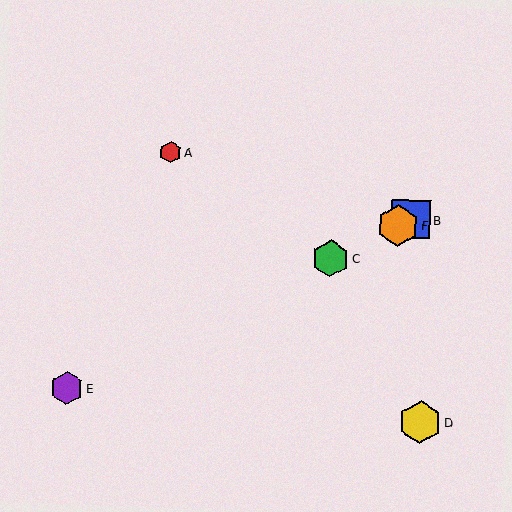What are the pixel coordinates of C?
Object C is at (331, 259).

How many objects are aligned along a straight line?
4 objects (B, C, E, F) are aligned along a straight line.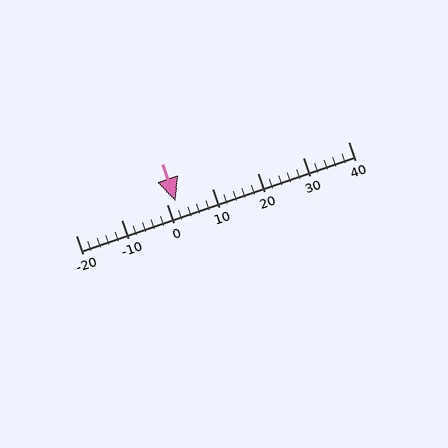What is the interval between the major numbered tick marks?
The major tick marks are spaced 10 units apart.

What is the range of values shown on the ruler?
The ruler shows values from -20 to 40.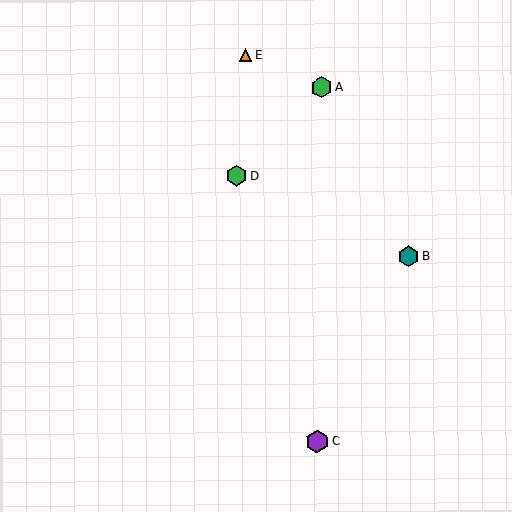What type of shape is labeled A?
Shape A is a green hexagon.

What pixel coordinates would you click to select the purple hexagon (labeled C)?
Click at (317, 442) to select the purple hexagon C.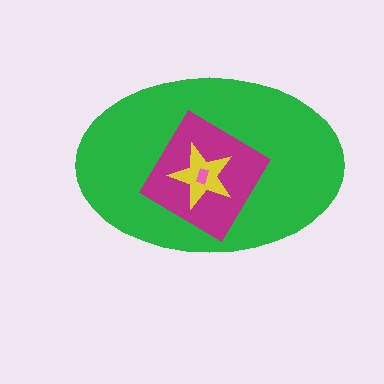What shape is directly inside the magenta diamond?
The yellow star.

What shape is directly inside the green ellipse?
The magenta diamond.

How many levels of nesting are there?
4.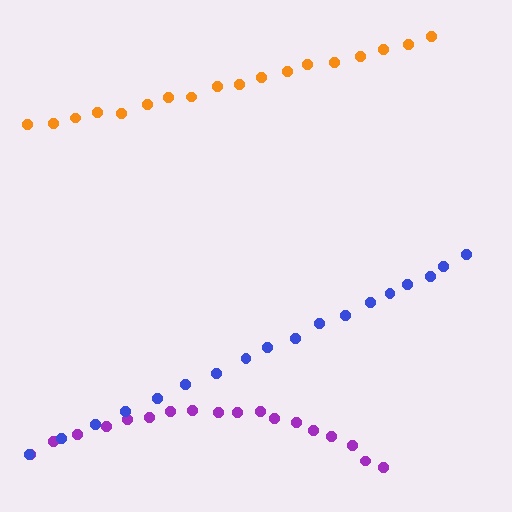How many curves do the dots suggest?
There are 3 distinct paths.